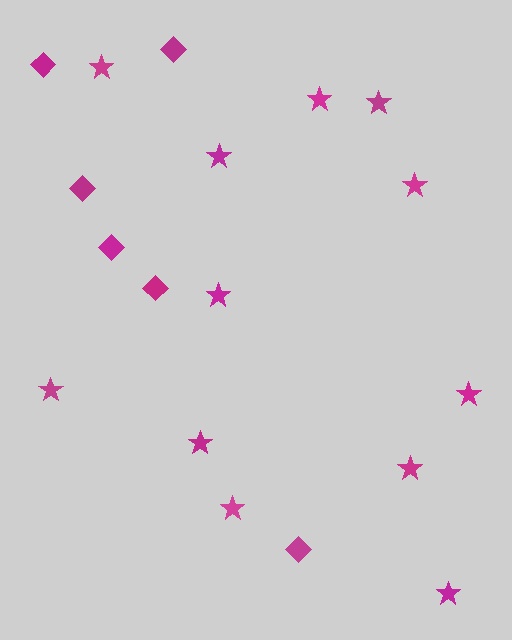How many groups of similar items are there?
There are 2 groups: one group of stars (12) and one group of diamonds (6).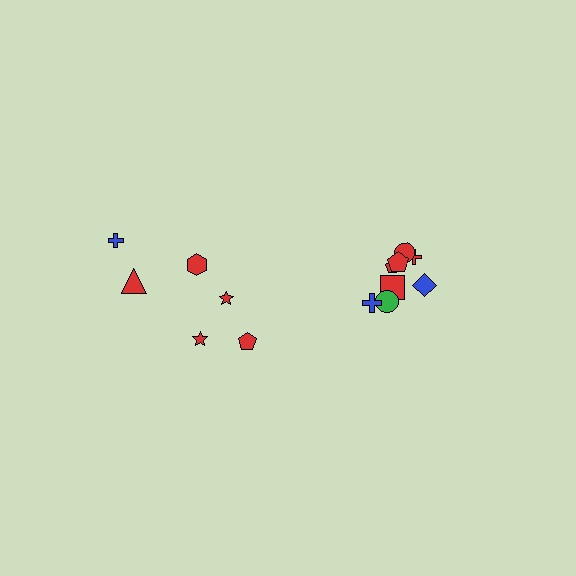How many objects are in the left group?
There are 6 objects.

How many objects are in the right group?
There are 8 objects.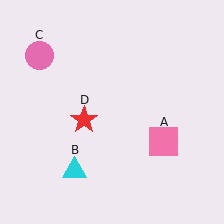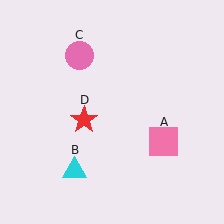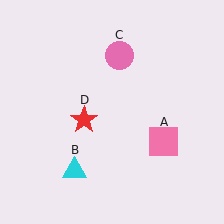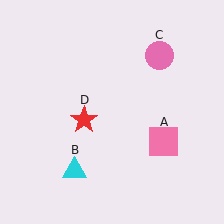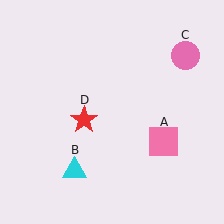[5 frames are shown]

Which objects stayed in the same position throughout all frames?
Pink square (object A) and cyan triangle (object B) and red star (object D) remained stationary.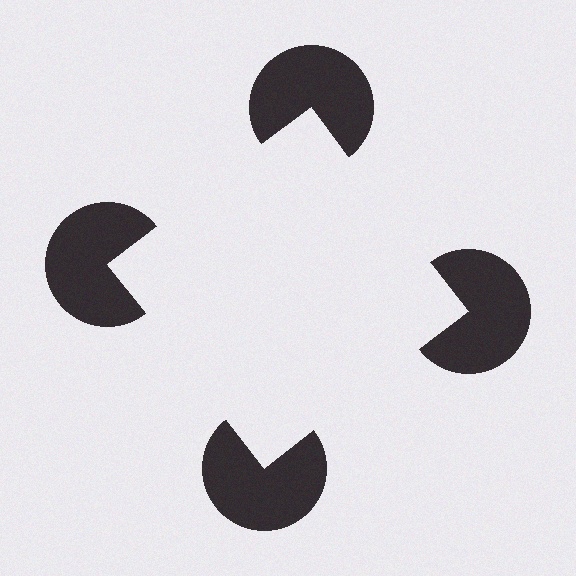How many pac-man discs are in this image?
There are 4 — one at each vertex of the illusory square.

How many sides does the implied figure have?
4 sides.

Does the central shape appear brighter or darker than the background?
It typically appears slightly brighter than the background, even though no actual brightness change is drawn.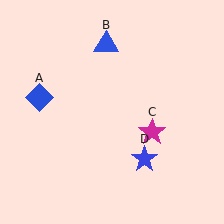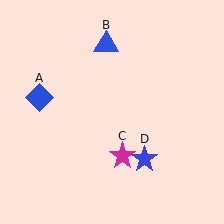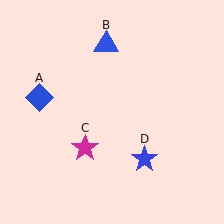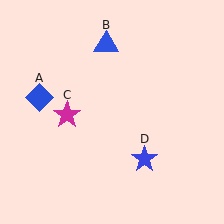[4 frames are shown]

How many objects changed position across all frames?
1 object changed position: magenta star (object C).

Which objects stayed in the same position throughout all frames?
Blue diamond (object A) and blue triangle (object B) and blue star (object D) remained stationary.